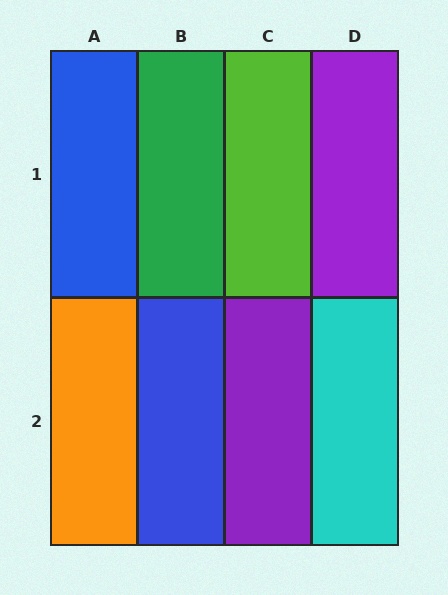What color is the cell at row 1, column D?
Purple.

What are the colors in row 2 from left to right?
Orange, blue, purple, cyan.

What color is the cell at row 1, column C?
Lime.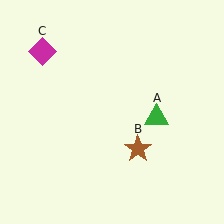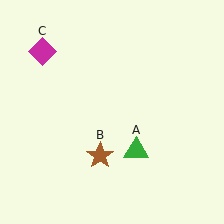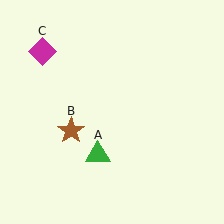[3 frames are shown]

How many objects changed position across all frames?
2 objects changed position: green triangle (object A), brown star (object B).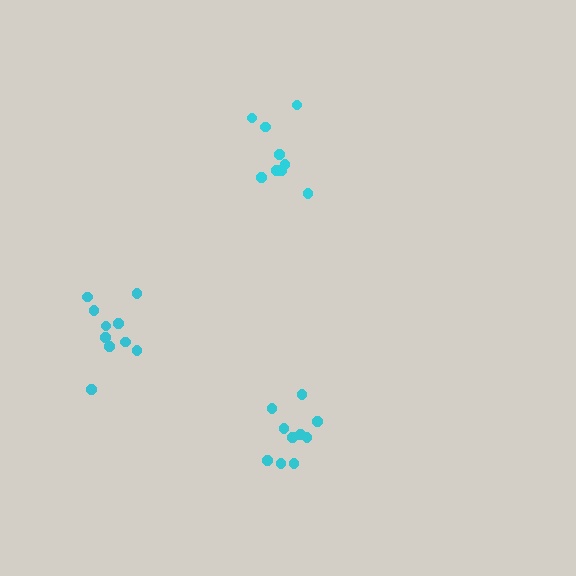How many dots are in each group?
Group 1: 9 dots, Group 2: 10 dots, Group 3: 10 dots (29 total).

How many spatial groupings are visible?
There are 3 spatial groupings.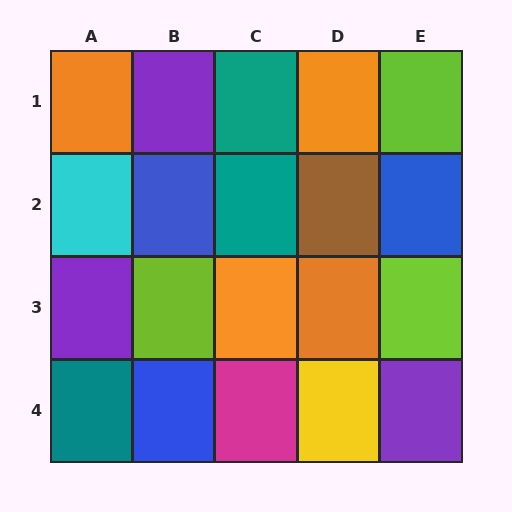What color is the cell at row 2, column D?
Brown.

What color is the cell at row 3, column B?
Lime.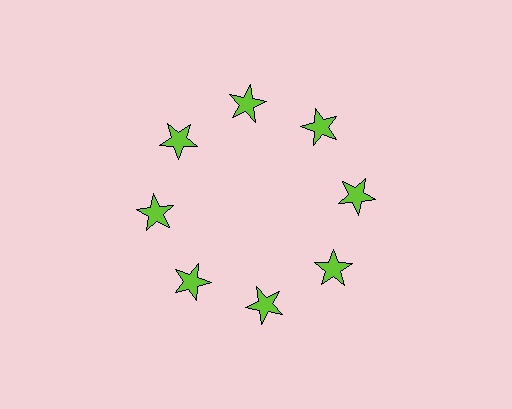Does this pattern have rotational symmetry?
Yes, this pattern has 8-fold rotational symmetry. It looks the same after rotating 45 degrees around the center.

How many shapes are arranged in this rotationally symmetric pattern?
There are 8 shapes, arranged in 8 groups of 1.